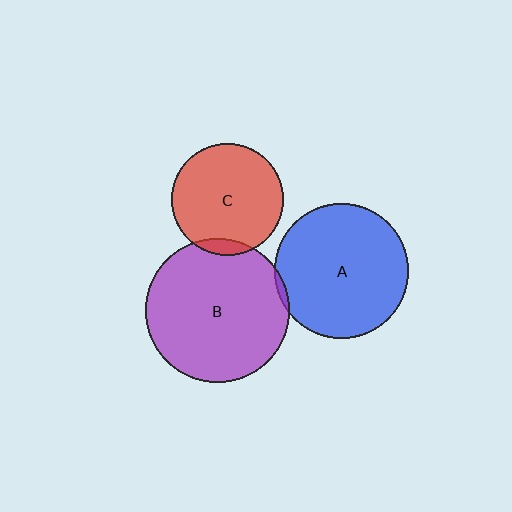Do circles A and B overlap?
Yes.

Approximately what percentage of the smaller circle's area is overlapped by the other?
Approximately 5%.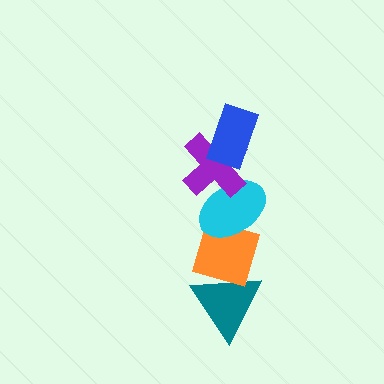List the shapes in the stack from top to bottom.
From top to bottom: the blue rectangle, the purple cross, the cyan ellipse, the orange diamond, the teal triangle.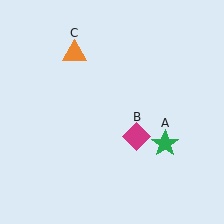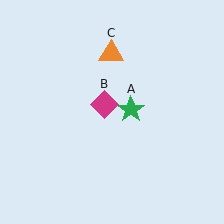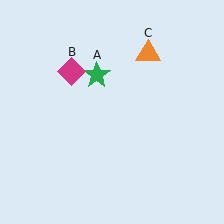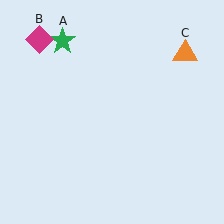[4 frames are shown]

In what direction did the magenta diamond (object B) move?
The magenta diamond (object B) moved up and to the left.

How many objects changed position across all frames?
3 objects changed position: green star (object A), magenta diamond (object B), orange triangle (object C).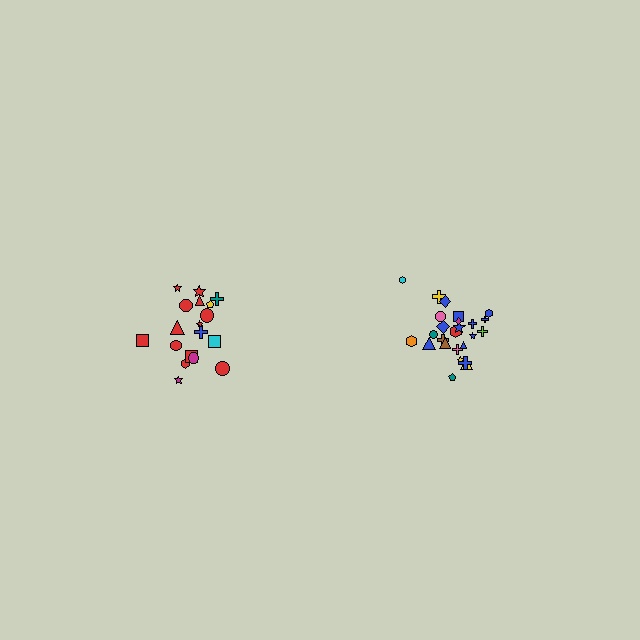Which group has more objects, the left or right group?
The right group.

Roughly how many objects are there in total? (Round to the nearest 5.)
Roughly 45 objects in total.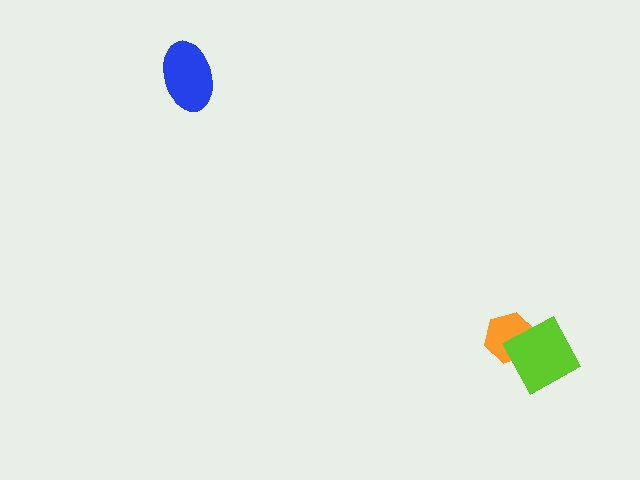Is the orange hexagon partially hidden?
Yes, it is partially covered by another shape.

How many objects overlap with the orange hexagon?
1 object overlaps with the orange hexagon.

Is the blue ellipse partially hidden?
No, no other shape covers it.